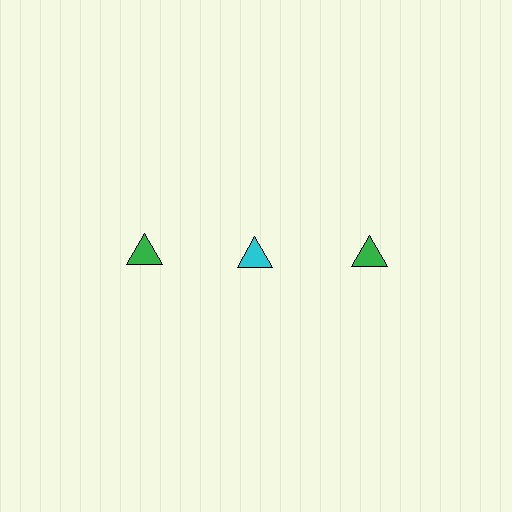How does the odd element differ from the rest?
It has a different color: cyan instead of green.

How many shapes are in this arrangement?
There are 3 shapes arranged in a grid pattern.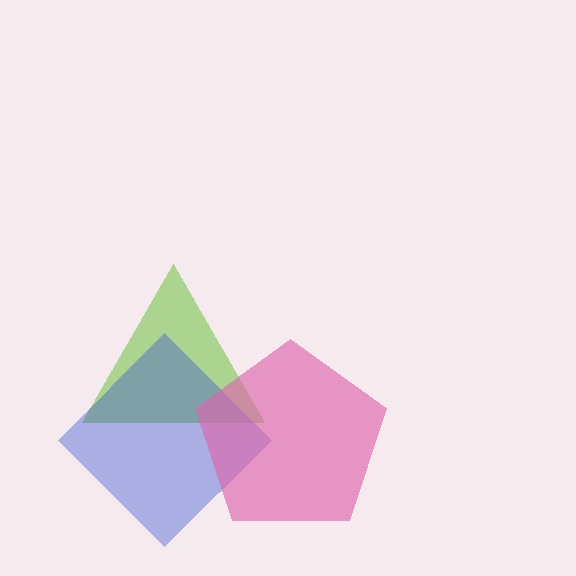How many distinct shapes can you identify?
There are 3 distinct shapes: a lime triangle, a blue diamond, a pink pentagon.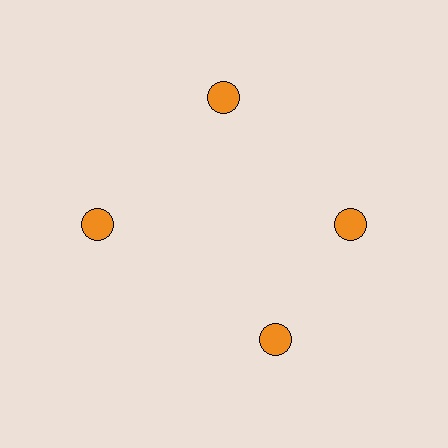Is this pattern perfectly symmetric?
No. The 4 orange circles are arranged in a ring, but one element near the 6 o'clock position is rotated out of alignment along the ring, breaking the 4-fold rotational symmetry.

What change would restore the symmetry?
The symmetry would be restored by rotating it back into even spacing with its neighbors so that all 4 circles sit at equal angles and equal distance from the center.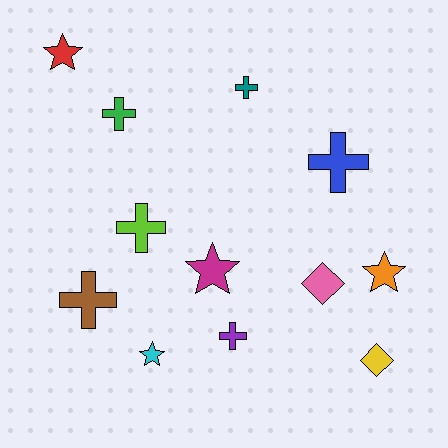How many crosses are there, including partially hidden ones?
There are 6 crosses.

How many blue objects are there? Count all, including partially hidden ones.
There is 1 blue object.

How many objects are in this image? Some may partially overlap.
There are 12 objects.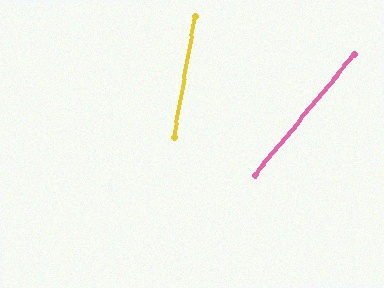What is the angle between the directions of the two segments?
Approximately 30 degrees.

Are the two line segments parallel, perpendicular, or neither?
Neither parallel nor perpendicular — they differ by about 30°.